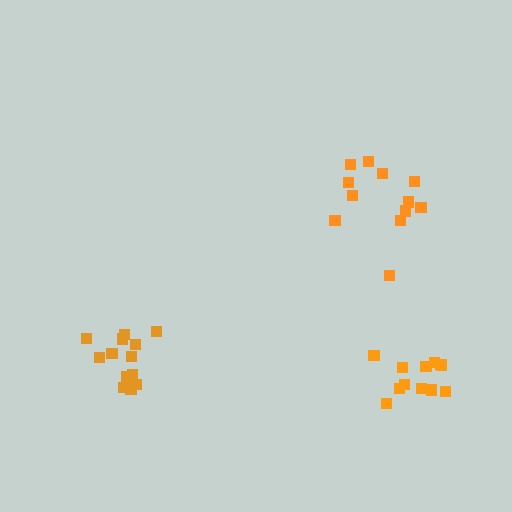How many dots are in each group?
Group 1: 12 dots, Group 2: 15 dots, Group 3: 12 dots (39 total).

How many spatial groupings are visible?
There are 3 spatial groupings.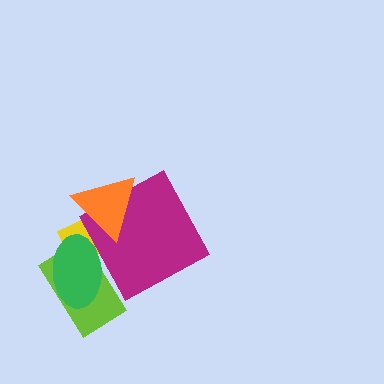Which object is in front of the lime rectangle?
The green ellipse is in front of the lime rectangle.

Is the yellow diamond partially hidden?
Yes, it is partially covered by another shape.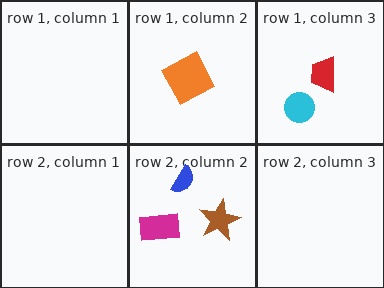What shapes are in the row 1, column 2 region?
The orange square.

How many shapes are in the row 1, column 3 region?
2.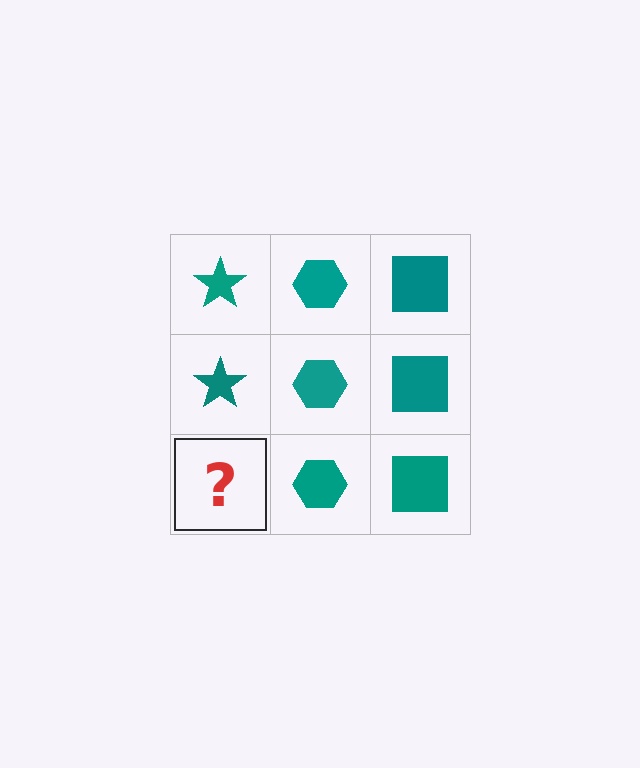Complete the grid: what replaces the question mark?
The question mark should be replaced with a teal star.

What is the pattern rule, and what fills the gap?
The rule is that each column has a consistent shape. The gap should be filled with a teal star.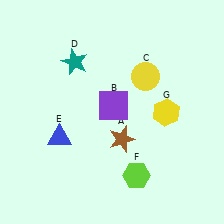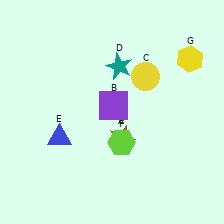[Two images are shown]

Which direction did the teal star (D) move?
The teal star (D) moved right.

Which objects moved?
The objects that moved are: the teal star (D), the lime hexagon (F), the yellow hexagon (G).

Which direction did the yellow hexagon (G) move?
The yellow hexagon (G) moved up.